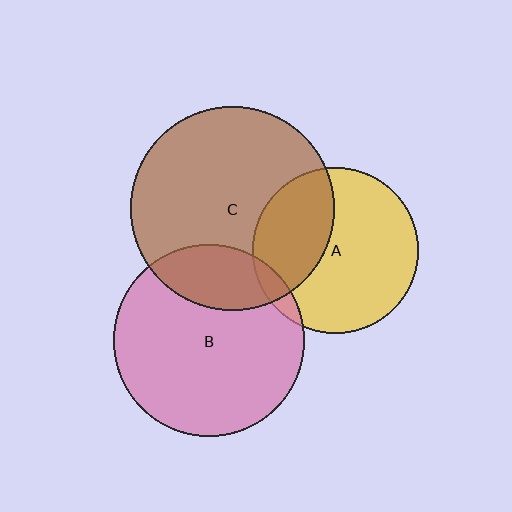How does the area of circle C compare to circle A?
Approximately 1.5 times.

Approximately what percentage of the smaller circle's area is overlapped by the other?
Approximately 20%.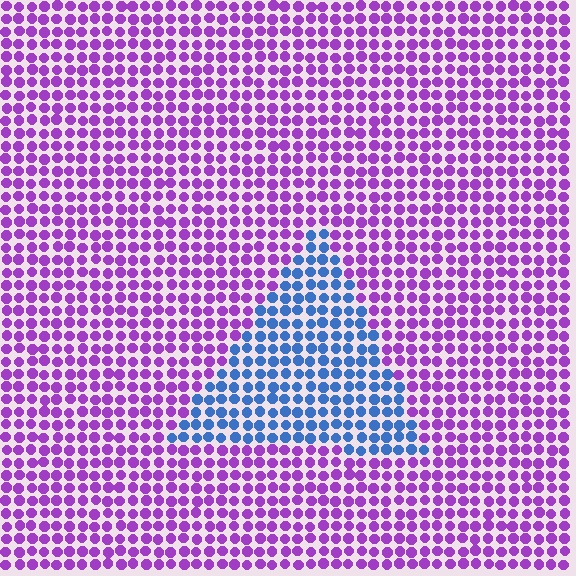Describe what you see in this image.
The image is filled with small purple elements in a uniform arrangement. A triangle-shaped region is visible where the elements are tinted to a slightly different hue, forming a subtle color boundary.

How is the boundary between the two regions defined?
The boundary is defined purely by a slight shift in hue (about 68 degrees). Spacing, size, and orientation are identical on both sides.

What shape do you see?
I see a triangle.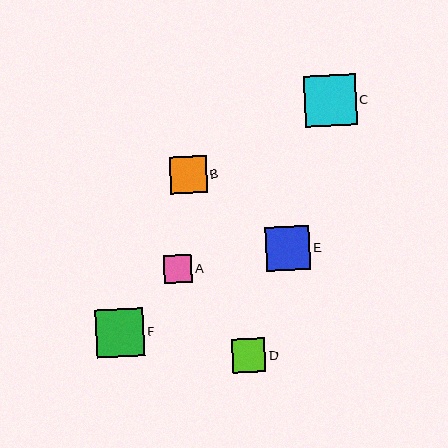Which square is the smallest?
Square A is the smallest with a size of approximately 28 pixels.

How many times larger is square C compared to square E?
Square C is approximately 1.2 times the size of square E.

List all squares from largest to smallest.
From largest to smallest: C, F, E, B, D, A.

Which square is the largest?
Square C is the largest with a size of approximately 51 pixels.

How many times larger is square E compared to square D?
Square E is approximately 1.3 times the size of square D.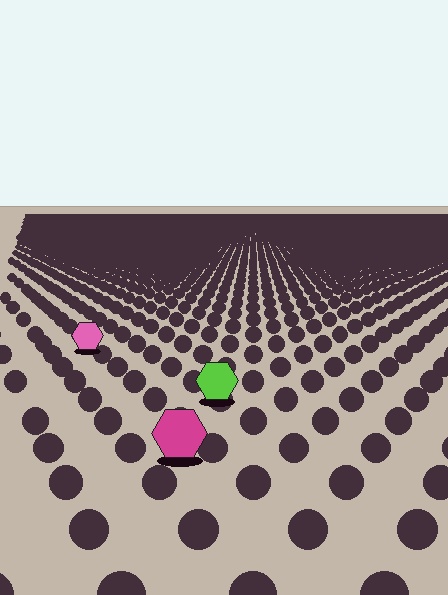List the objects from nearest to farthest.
From nearest to farthest: the magenta hexagon, the lime hexagon, the pink hexagon.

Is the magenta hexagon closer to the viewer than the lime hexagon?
Yes. The magenta hexagon is closer — you can tell from the texture gradient: the ground texture is coarser near it.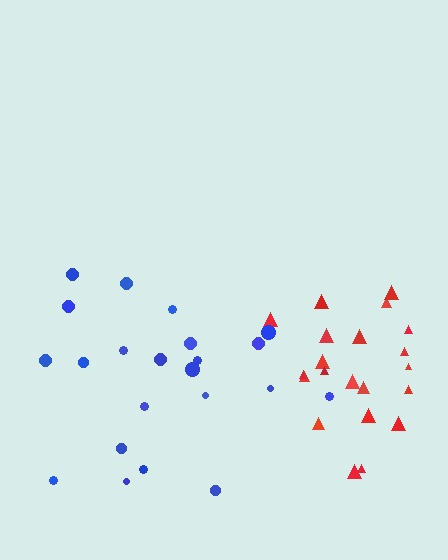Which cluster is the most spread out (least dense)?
Blue.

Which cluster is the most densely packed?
Red.